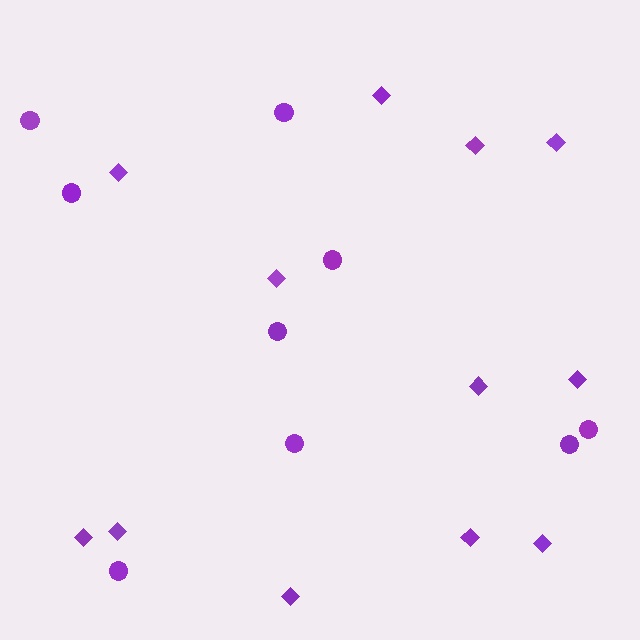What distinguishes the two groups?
There are 2 groups: one group of diamonds (12) and one group of circles (9).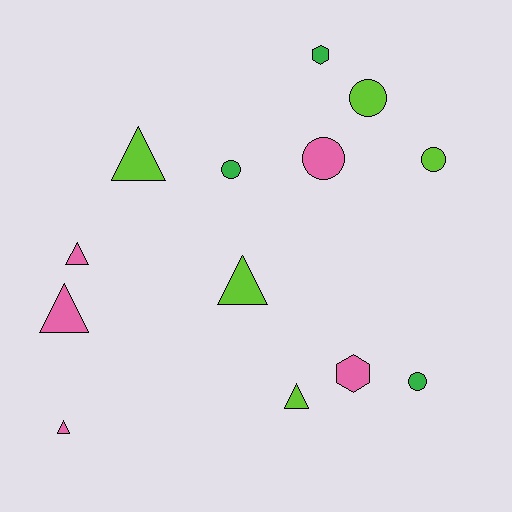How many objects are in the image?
There are 13 objects.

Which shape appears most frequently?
Triangle, with 6 objects.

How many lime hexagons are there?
There are no lime hexagons.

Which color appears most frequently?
Pink, with 5 objects.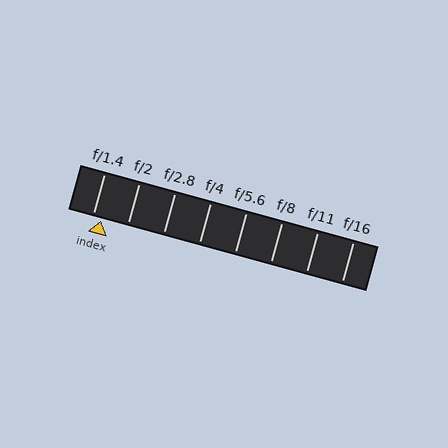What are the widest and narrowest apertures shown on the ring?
The widest aperture shown is f/1.4 and the narrowest is f/16.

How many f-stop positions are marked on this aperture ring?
There are 8 f-stop positions marked.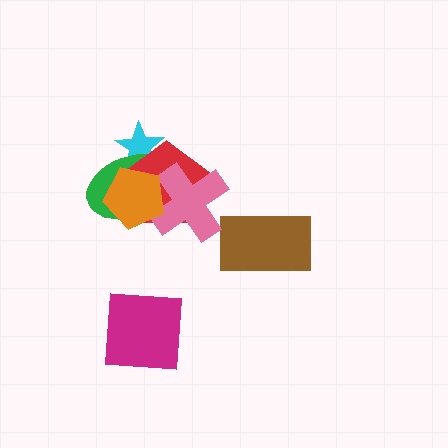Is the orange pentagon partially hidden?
No, no other shape covers it.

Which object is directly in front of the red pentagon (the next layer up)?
The pink cross is directly in front of the red pentagon.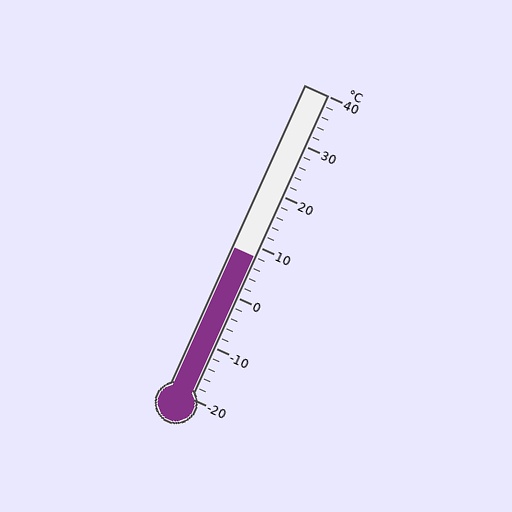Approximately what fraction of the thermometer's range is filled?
The thermometer is filled to approximately 45% of its range.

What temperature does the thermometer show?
The thermometer shows approximately 8°C.